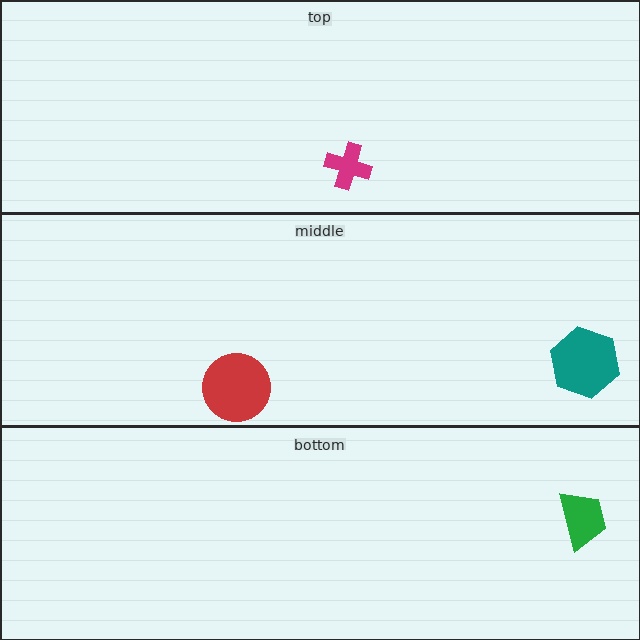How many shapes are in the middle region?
2.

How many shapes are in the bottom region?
1.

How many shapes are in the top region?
1.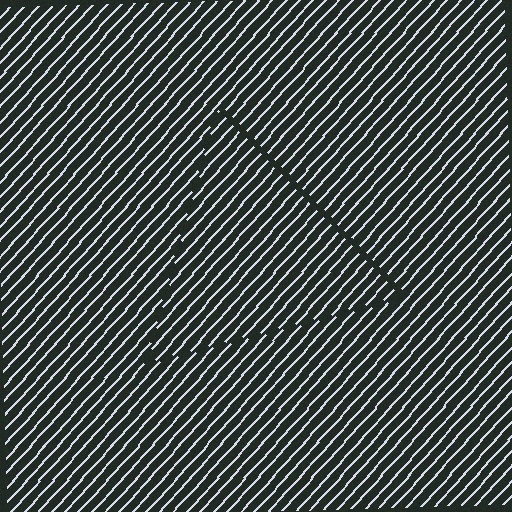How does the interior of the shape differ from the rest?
The interior of the shape contains the same grating, shifted by half a period — the contour is defined by the phase discontinuity where line-ends from the inner and outer gratings abut.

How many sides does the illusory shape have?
3 sides — the line-ends trace a triangle.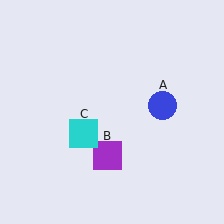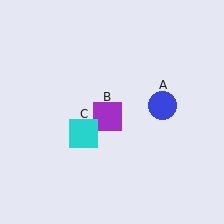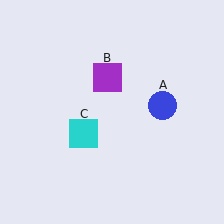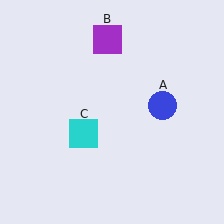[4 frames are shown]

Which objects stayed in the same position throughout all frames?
Blue circle (object A) and cyan square (object C) remained stationary.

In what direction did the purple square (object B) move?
The purple square (object B) moved up.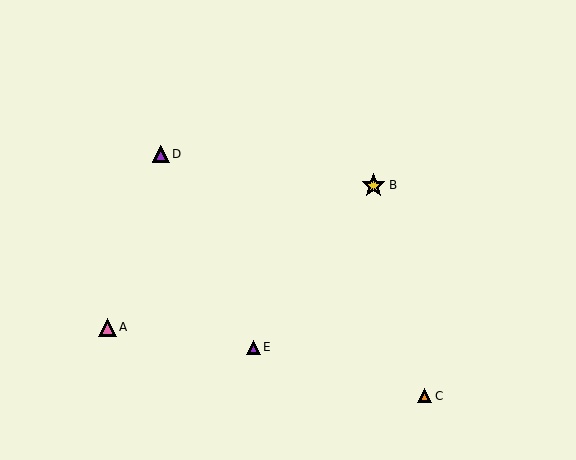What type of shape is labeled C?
Shape C is an orange triangle.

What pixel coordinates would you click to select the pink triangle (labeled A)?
Click at (107, 327) to select the pink triangle A.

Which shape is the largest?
The yellow star (labeled B) is the largest.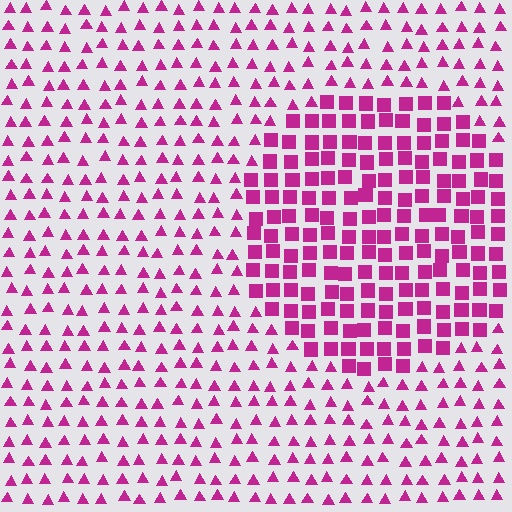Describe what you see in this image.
The image is filled with small magenta elements arranged in a uniform grid. A circle-shaped region contains squares, while the surrounding area contains triangles. The boundary is defined purely by the change in element shape.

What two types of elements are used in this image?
The image uses squares inside the circle region and triangles outside it.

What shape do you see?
I see a circle.